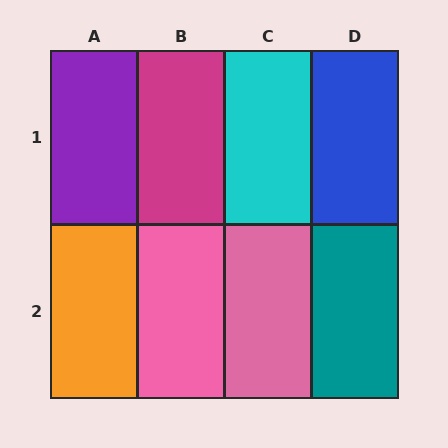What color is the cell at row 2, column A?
Orange.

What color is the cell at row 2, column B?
Pink.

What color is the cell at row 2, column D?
Teal.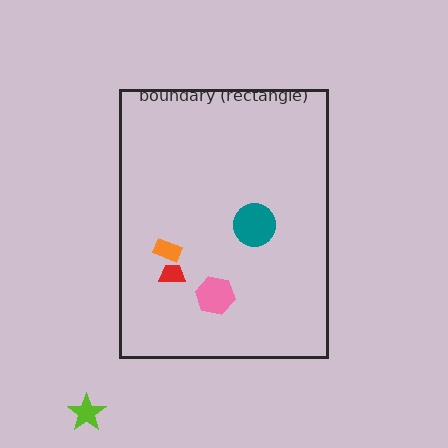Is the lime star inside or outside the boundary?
Outside.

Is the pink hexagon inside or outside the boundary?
Inside.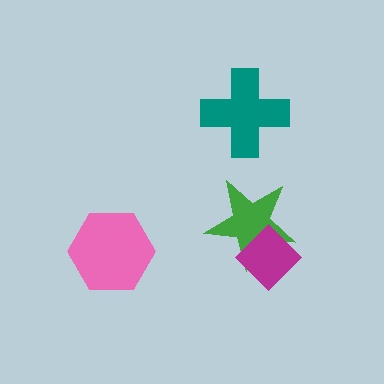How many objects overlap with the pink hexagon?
0 objects overlap with the pink hexagon.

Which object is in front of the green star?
The magenta diamond is in front of the green star.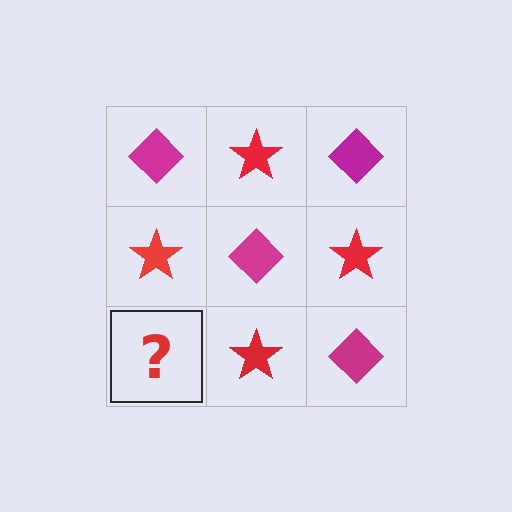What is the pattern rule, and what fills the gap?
The rule is that it alternates magenta diamond and red star in a checkerboard pattern. The gap should be filled with a magenta diamond.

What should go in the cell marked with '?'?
The missing cell should contain a magenta diamond.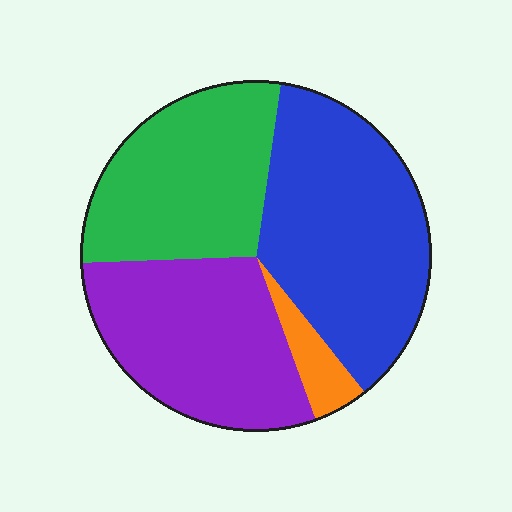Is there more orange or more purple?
Purple.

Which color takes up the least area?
Orange, at roughly 5%.